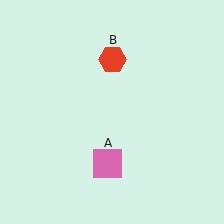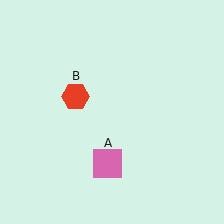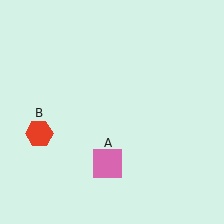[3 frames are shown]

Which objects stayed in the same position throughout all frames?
Pink square (object A) remained stationary.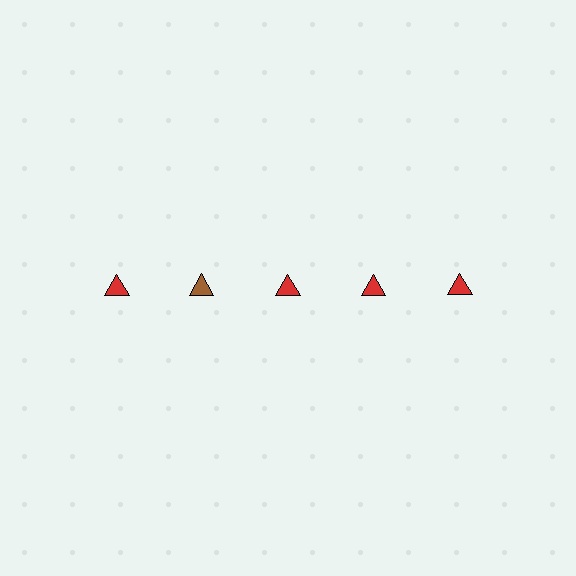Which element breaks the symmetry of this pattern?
The brown triangle in the top row, second from left column breaks the symmetry. All other shapes are red triangles.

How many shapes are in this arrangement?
There are 5 shapes arranged in a grid pattern.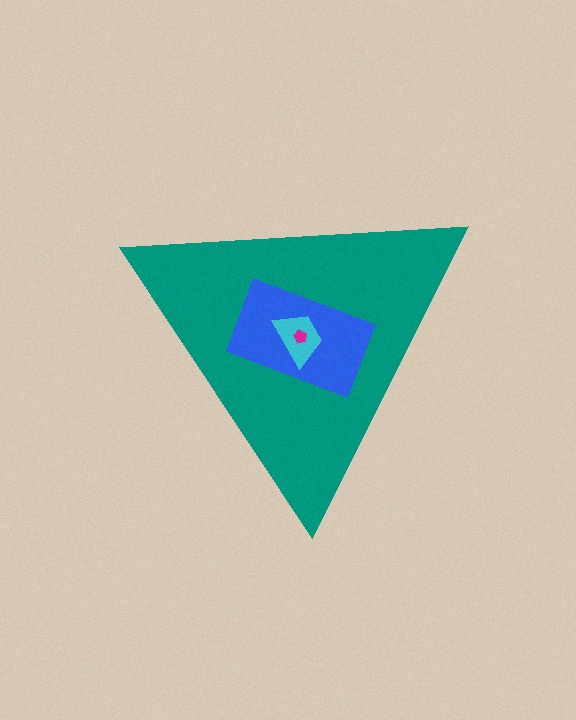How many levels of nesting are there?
4.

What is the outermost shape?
The teal triangle.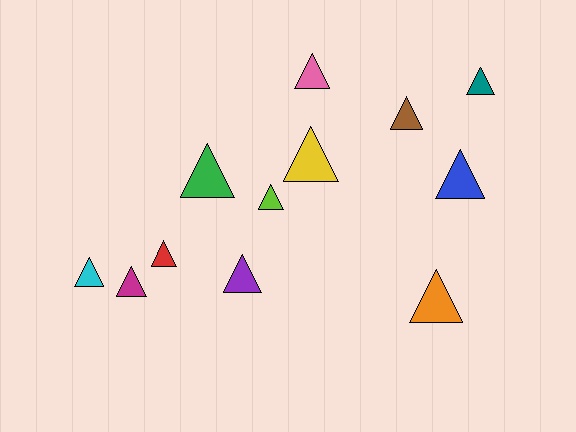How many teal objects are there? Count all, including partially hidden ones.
There is 1 teal object.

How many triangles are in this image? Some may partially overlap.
There are 12 triangles.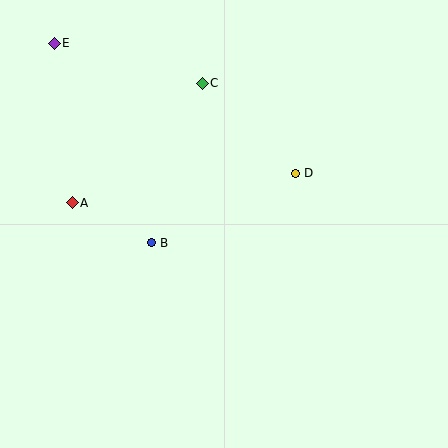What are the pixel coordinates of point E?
Point E is at (54, 43).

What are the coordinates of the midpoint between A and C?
The midpoint between A and C is at (137, 143).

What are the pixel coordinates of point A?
Point A is at (72, 203).